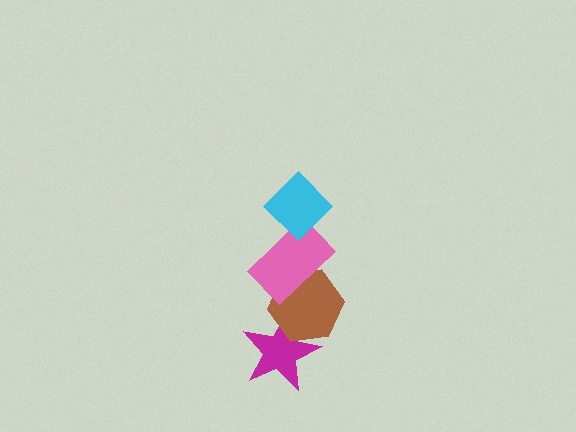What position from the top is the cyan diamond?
The cyan diamond is 1st from the top.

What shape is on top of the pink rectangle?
The cyan diamond is on top of the pink rectangle.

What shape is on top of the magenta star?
The brown hexagon is on top of the magenta star.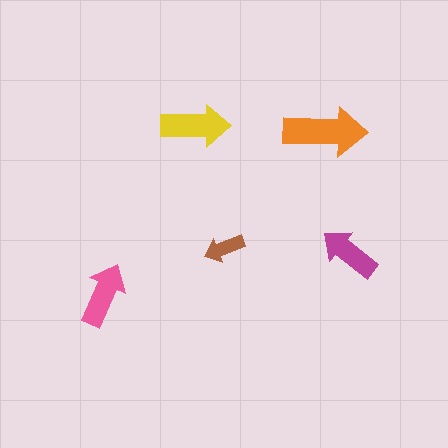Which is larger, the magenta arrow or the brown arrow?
The magenta one.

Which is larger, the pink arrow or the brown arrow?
The pink one.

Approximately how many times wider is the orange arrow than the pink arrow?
About 1.5 times wider.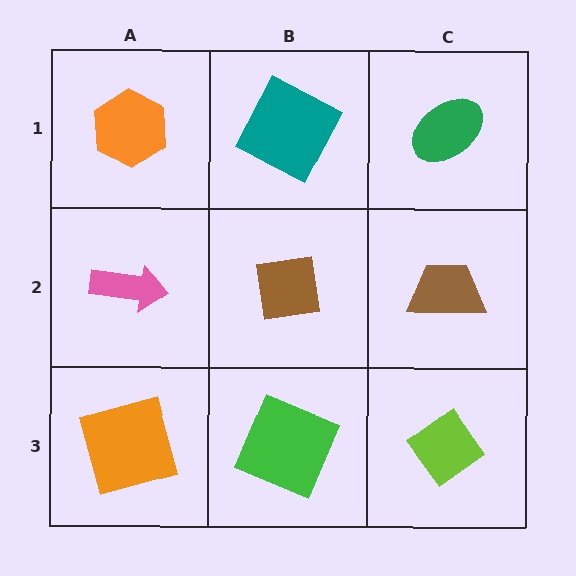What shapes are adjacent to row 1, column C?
A brown trapezoid (row 2, column C), a teal square (row 1, column B).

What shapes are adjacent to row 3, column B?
A brown square (row 2, column B), an orange square (row 3, column A), a lime diamond (row 3, column C).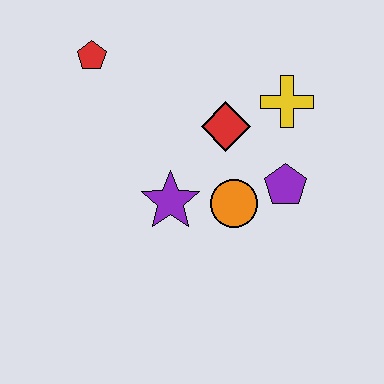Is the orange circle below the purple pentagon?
Yes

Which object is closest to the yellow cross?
The red diamond is closest to the yellow cross.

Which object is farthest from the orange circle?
The red pentagon is farthest from the orange circle.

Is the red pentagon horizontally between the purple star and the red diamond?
No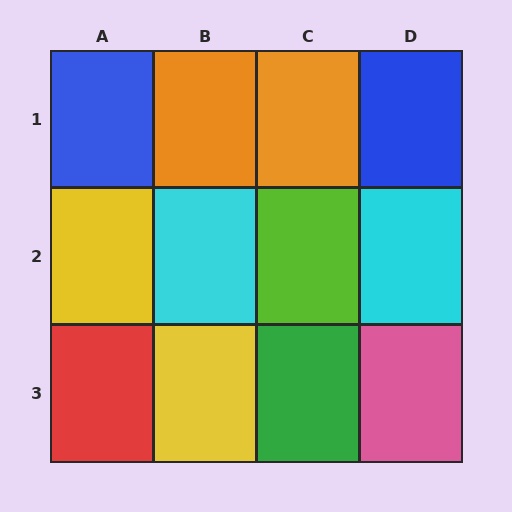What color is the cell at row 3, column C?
Green.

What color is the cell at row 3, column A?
Red.